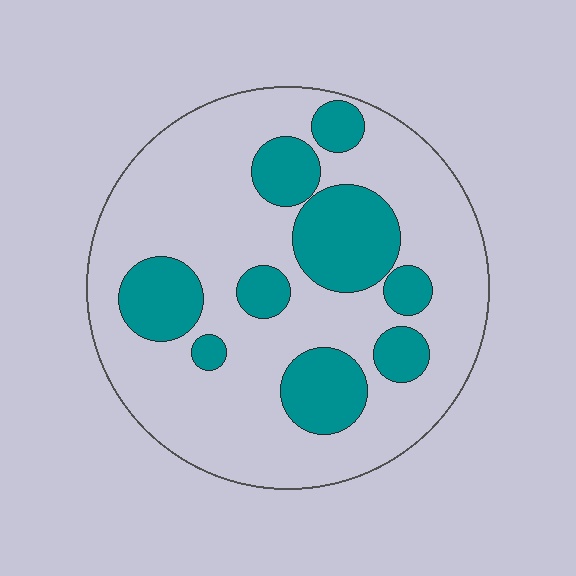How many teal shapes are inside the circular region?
9.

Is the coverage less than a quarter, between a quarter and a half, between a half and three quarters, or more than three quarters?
Between a quarter and a half.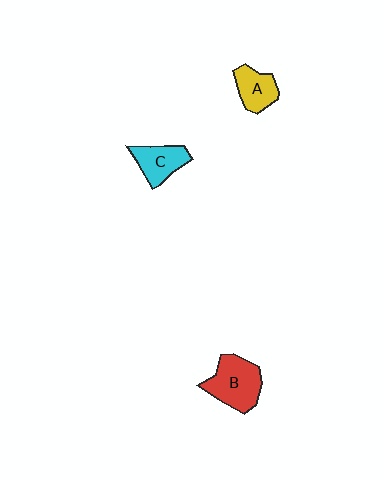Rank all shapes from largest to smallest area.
From largest to smallest: B (red), C (cyan), A (yellow).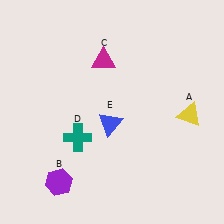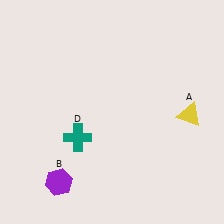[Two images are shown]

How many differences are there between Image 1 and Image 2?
There are 2 differences between the two images.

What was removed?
The magenta triangle (C), the blue triangle (E) were removed in Image 2.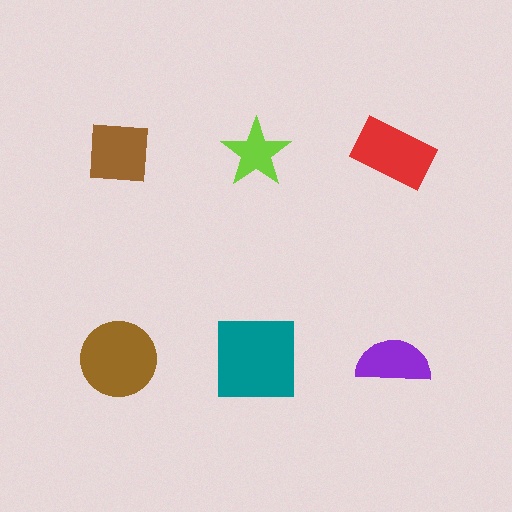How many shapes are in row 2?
3 shapes.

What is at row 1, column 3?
A red rectangle.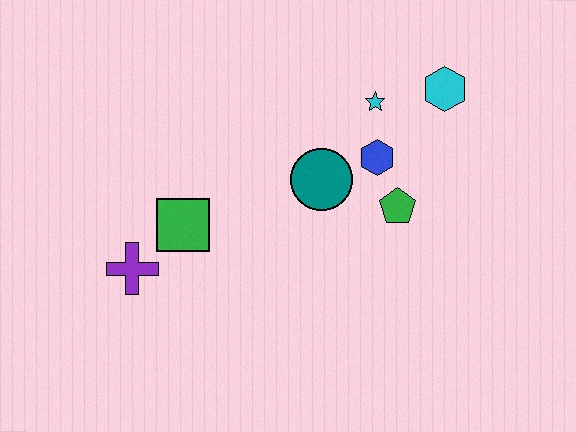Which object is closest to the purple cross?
The green square is closest to the purple cross.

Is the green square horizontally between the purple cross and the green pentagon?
Yes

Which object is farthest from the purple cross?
The cyan hexagon is farthest from the purple cross.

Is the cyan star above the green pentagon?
Yes